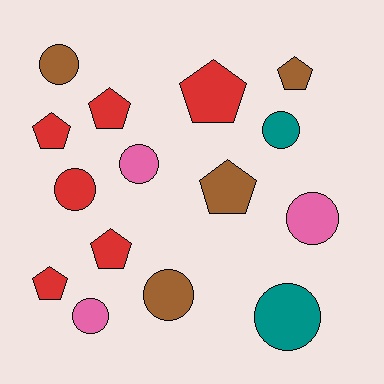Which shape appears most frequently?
Circle, with 8 objects.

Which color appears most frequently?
Red, with 6 objects.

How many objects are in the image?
There are 15 objects.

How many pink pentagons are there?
There are no pink pentagons.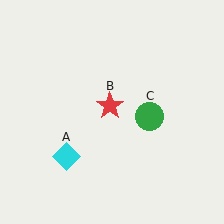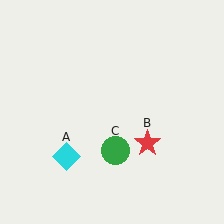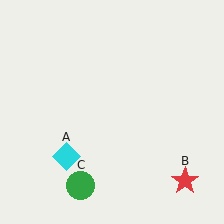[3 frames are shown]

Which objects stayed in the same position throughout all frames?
Cyan diamond (object A) remained stationary.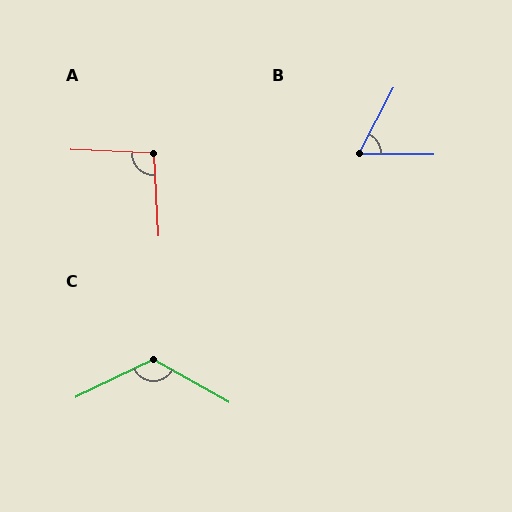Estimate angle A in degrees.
Approximately 96 degrees.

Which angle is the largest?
C, at approximately 125 degrees.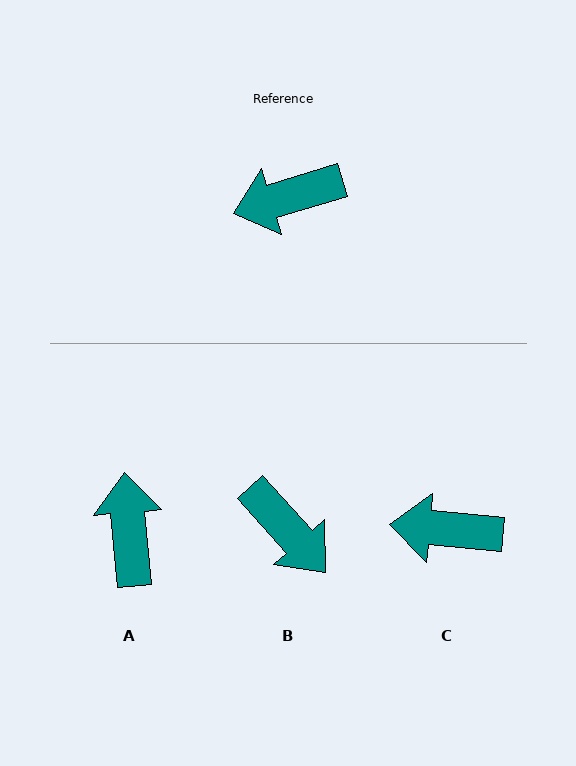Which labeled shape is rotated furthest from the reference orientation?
B, about 115 degrees away.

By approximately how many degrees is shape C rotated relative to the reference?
Approximately 22 degrees clockwise.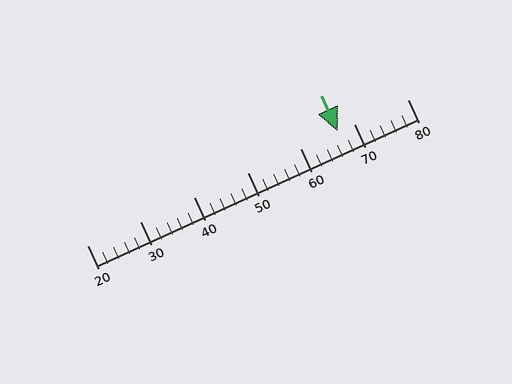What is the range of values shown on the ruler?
The ruler shows values from 20 to 80.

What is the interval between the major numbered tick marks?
The major tick marks are spaced 10 units apart.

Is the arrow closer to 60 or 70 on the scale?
The arrow is closer to 70.